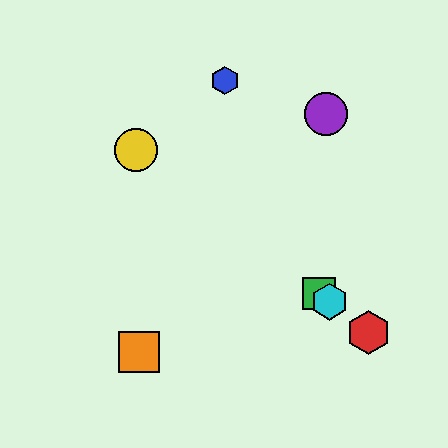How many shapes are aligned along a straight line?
4 shapes (the red hexagon, the green square, the yellow circle, the cyan hexagon) are aligned along a straight line.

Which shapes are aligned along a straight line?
The red hexagon, the green square, the yellow circle, the cyan hexagon are aligned along a straight line.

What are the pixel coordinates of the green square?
The green square is at (319, 294).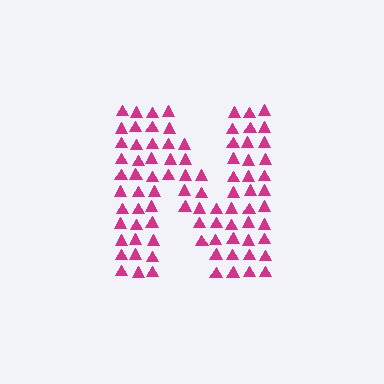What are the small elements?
The small elements are triangles.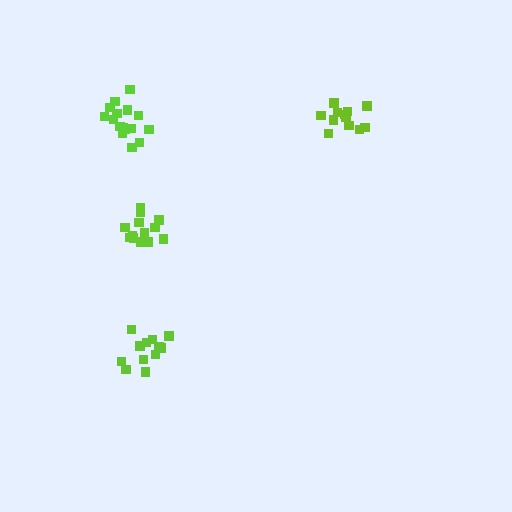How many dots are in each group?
Group 1: 14 dots, Group 2: 12 dots, Group 3: 12 dots, Group 4: 16 dots (54 total).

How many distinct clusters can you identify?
There are 4 distinct clusters.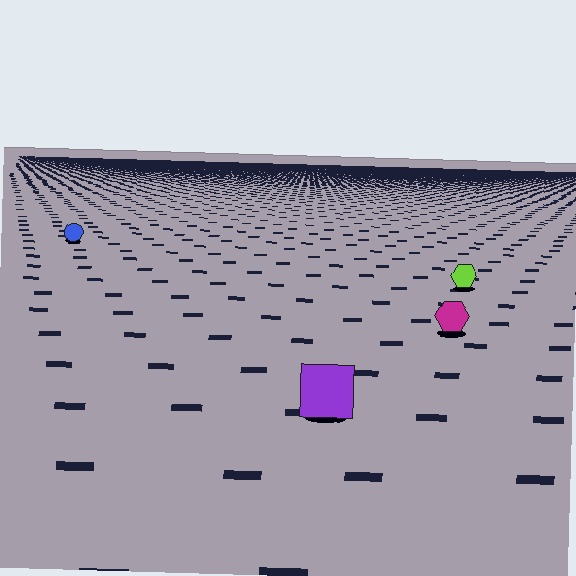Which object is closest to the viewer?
The purple square is closest. The texture marks near it are larger and more spread out.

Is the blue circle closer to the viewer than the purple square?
No. The purple square is closer — you can tell from the texture gradient: the ground texture is coarser near it.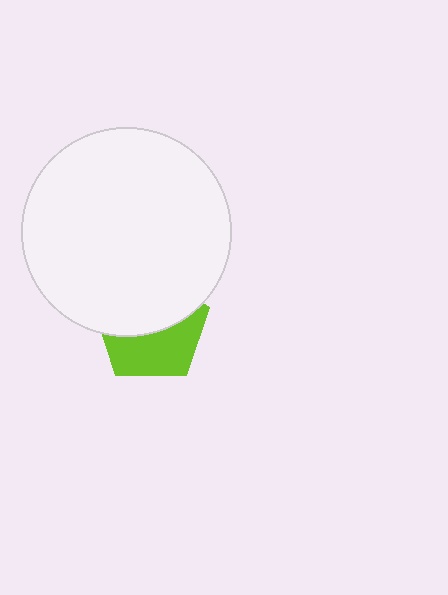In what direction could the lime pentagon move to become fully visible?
The lime pentagon could move down. That would shift it out from behind the white circle entirely.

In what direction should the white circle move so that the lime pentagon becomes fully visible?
The white circle should move up. That is the shortest direction to clear the overlap and leave the lime pentagon fully visible.